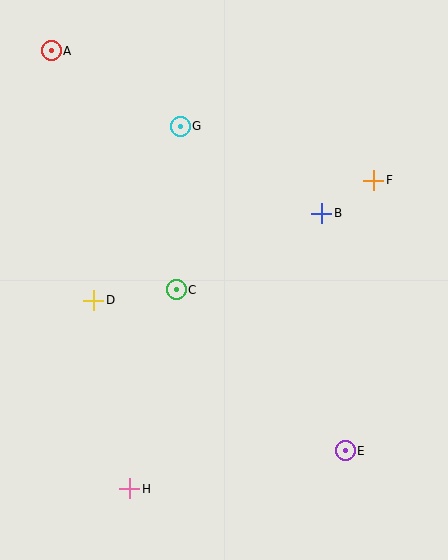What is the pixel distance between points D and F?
The distance between D and F is 305 pixels.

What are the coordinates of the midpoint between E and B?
The midpoint between E and B is at (333, 332).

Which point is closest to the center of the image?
Point C at (176, 290) is closest to the center.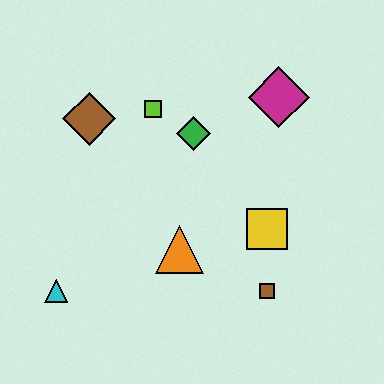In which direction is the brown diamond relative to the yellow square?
The brown diamond is to the left of the yellow square.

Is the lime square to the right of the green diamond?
No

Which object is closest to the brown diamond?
The lime square is closest to the brown diamond.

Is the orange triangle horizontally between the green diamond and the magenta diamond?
No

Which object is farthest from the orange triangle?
The magenta diamond is farthest from the orange triangle.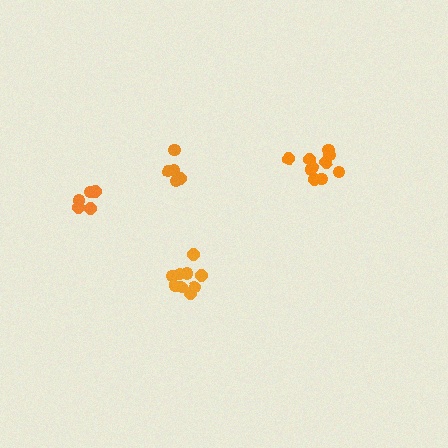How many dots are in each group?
Group 1: 5 dots, Group 2: 5 dots, Group 3: 10 dots, Group 4: 9 dots (29 total).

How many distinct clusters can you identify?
There are 4 distinct clusters.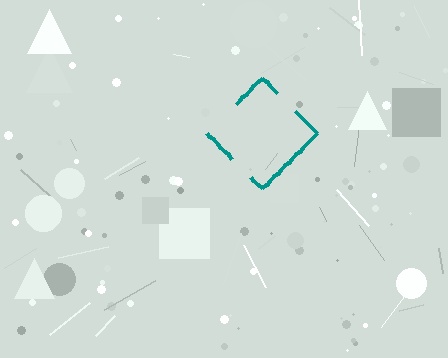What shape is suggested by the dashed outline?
The dashed outline suggests a diamond.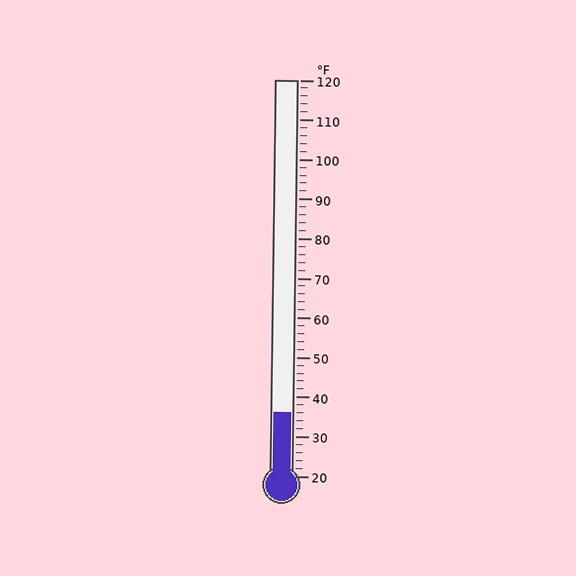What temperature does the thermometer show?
The thermometer shows approximately 36°F.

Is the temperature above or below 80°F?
The temperature is below 80°F.